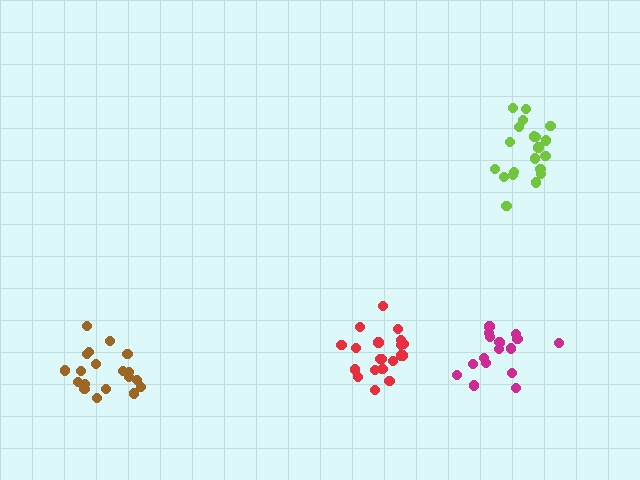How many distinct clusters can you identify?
There are 4 distinct clusters.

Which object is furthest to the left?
The brown cluster is leftmost.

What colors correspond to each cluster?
The clusters are colored: magenta, brown, red, lime.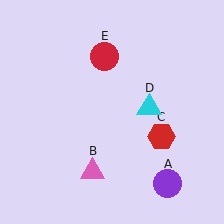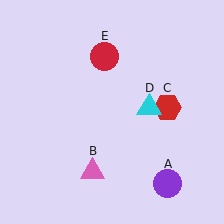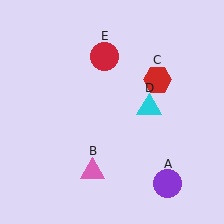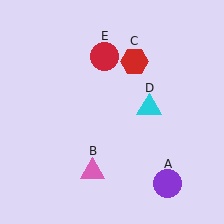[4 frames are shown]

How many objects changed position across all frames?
1 object changed position: red hexagon (object C).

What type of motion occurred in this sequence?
The red hexagon (object C) rotated counterclockwise around the center of the scene.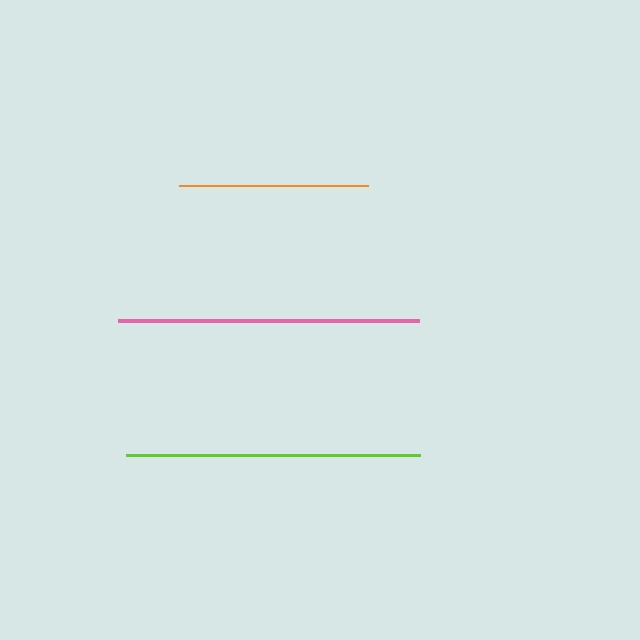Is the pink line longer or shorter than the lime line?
The pink line is longer than the lime line.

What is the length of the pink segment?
The pink segment is approximately 301 pixels long.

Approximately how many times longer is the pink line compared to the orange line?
The pink line is approximately 1.6 times the length of the orange line.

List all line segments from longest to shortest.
From longest to shortest: pink, lime, orange.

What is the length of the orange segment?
The orange segment is approximately 190 pixels long.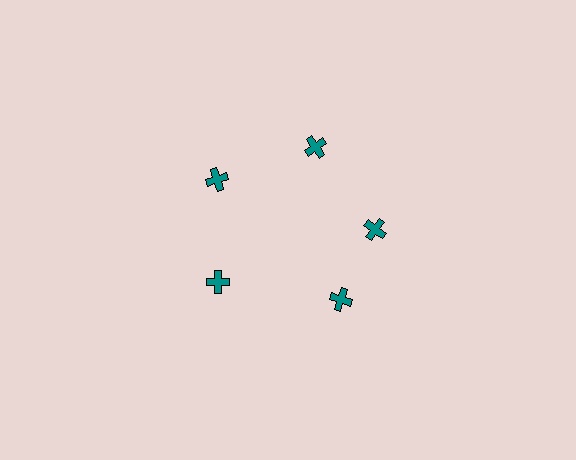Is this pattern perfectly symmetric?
No. The 5 teal crosses are arranged in a ring, but one element near the 5 o'clock position is rotated out of alignment along the ring, breaking the 5-fold rotational symmetry.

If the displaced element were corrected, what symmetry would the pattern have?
It would have 5-fold rotational symmetry — the pattern would map onto itself every 72 degrees.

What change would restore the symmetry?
The symmetry would be restored by rotating it back into even spacing with its neighbors so that all 5 crosses sit at equal angles and equal distance from the center.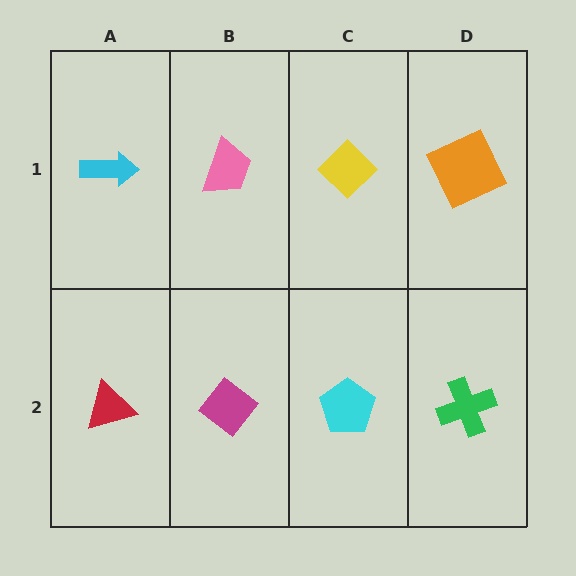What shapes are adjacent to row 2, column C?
A yellow diamond (row 1, column C), a magenta diamond (row 2, column B), a green cross (row 2, column D).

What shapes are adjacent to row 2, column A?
A cyan arrow (row 1, column A), a magenta diamond (row 2, column B).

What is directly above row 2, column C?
A yellow diamond.